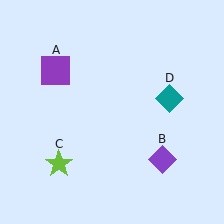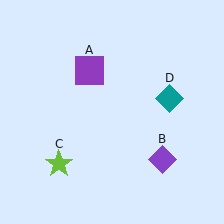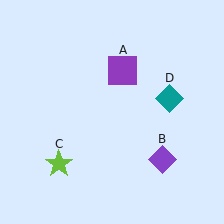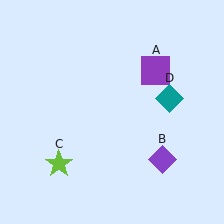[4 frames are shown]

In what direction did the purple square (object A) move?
The purple square (object A) moved right.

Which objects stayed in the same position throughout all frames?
Purple diamond (object B) and lime star (object C) and teal diamond (object D) remained stationary.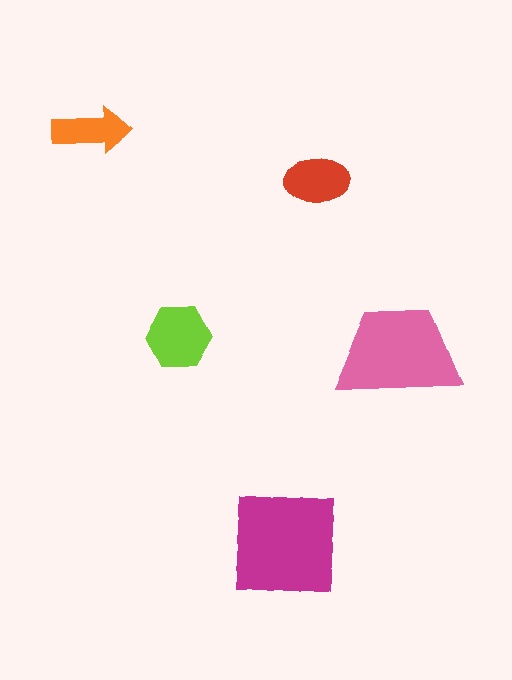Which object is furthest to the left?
The orange arrow is leftmost.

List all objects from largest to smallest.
The magenta square, the pink trapezoid, the lime hexagon, the red ellipse, the orange arrow.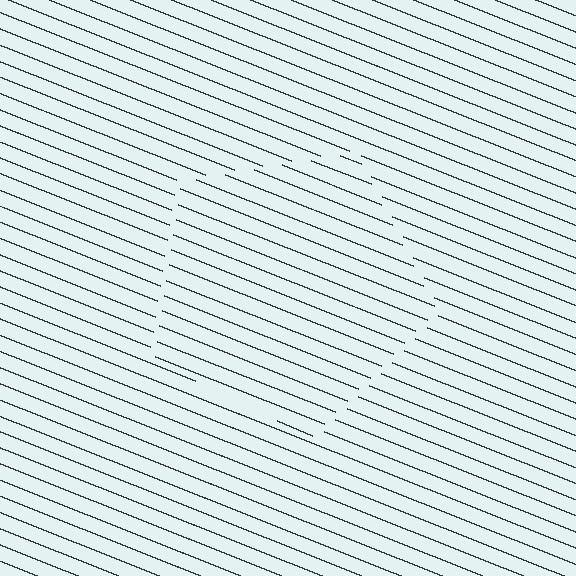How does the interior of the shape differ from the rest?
The interior of the shape contains the same grating, shifted by half a period — the contour is defined by the phase discontinuity where line-ends from the inner and outer gratings abut.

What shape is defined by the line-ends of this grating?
An illusory pentagon. The interior of the shape contains the same grating, shifted by half a period — the contour is defined by the phase discontinuity where line-ends from the inner and outer gratings abut.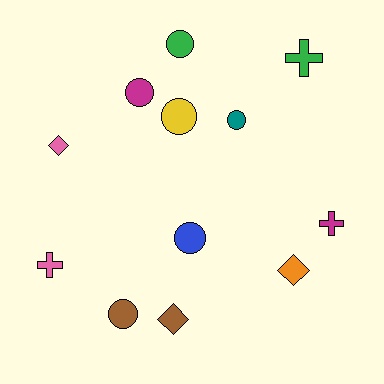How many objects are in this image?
There are 12 objects.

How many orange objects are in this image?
There is 1 orange object.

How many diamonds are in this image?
There are 3 diamonds.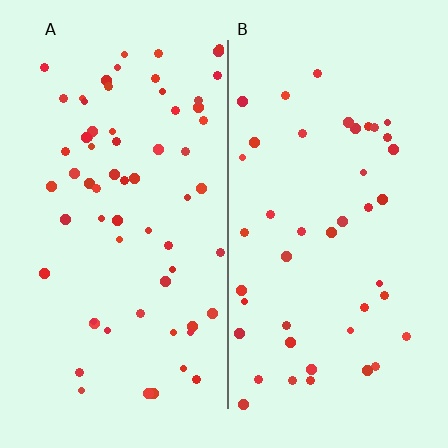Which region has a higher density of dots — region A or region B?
A (the left).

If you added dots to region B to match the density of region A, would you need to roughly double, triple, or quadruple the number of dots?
Approximately double.